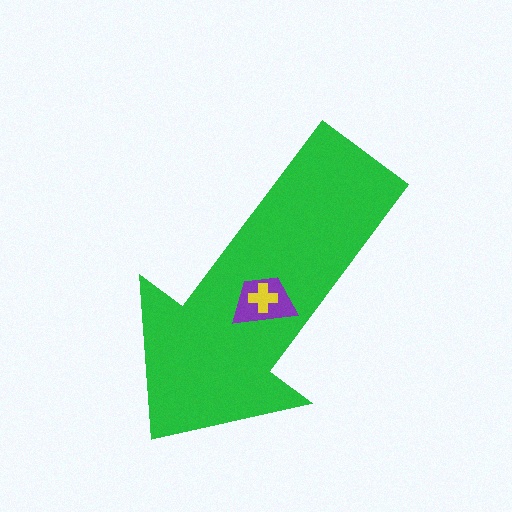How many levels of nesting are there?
3.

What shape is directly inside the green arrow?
The purple trapezoid.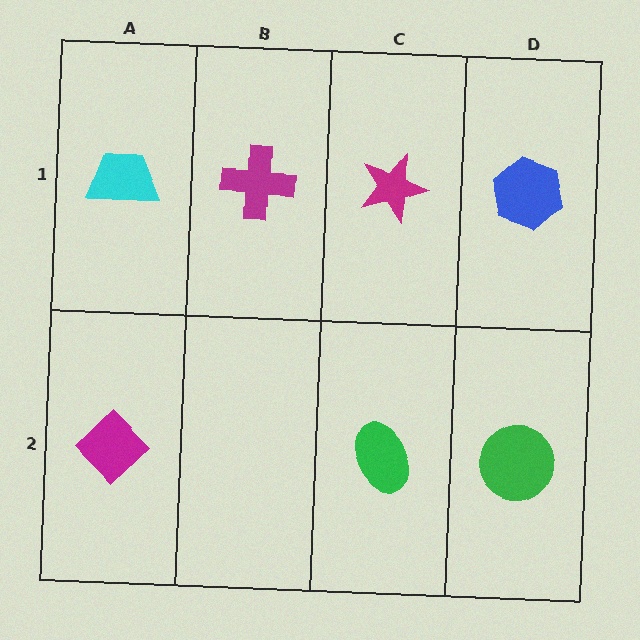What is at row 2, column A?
A magenta diamond.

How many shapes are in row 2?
3 shapes.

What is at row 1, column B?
A magenta cross.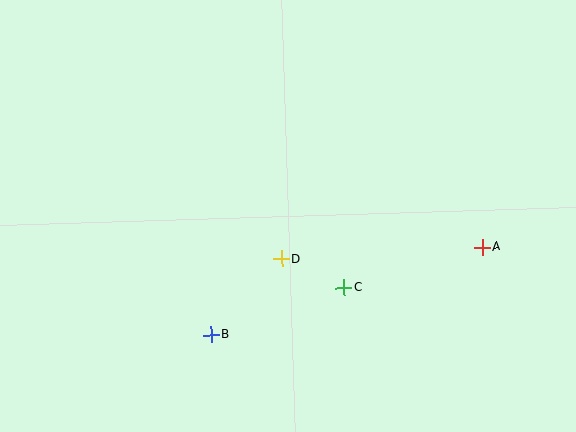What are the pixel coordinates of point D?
Point D is at (282, 259).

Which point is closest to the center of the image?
Point D at (282, 259) is closest to the center.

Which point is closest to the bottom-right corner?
Point A is closest to the bottom-right corner.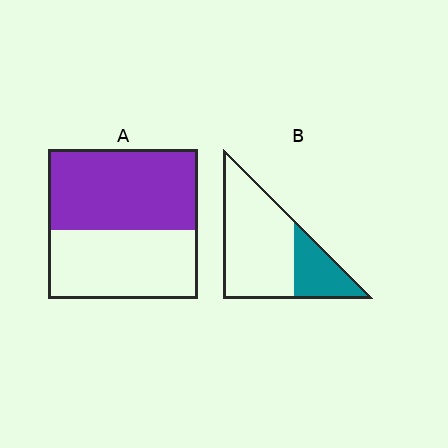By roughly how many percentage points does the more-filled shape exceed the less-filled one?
By roughly 25 percentage points (A over B).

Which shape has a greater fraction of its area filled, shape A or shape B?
Shape A.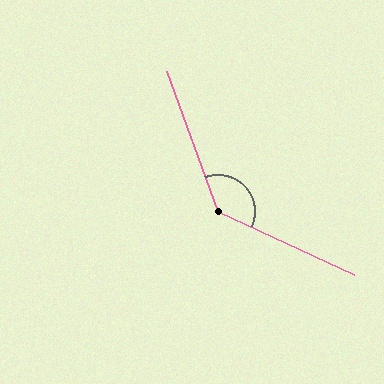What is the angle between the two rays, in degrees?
Approximately 135 degrees.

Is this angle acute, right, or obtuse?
It is obtuse.